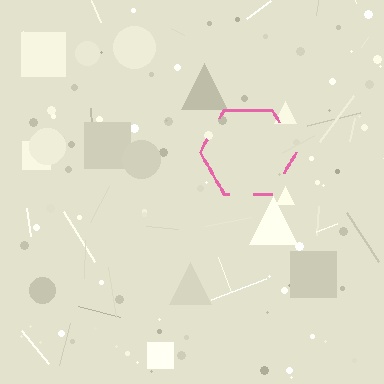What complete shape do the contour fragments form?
The contour fragments form a hexagon.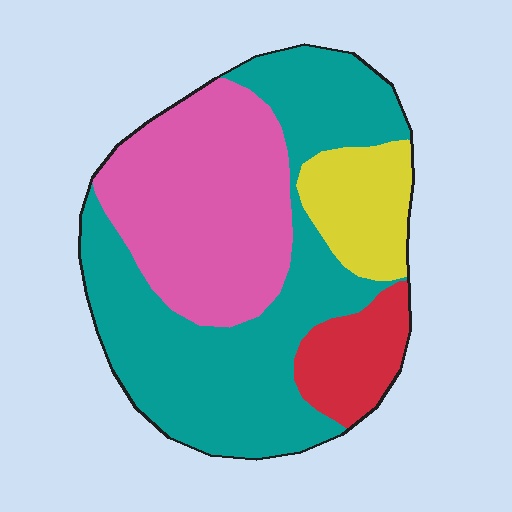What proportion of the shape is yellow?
Yellow covers about 10% of the shape.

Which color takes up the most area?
Teal, at roughly 45%.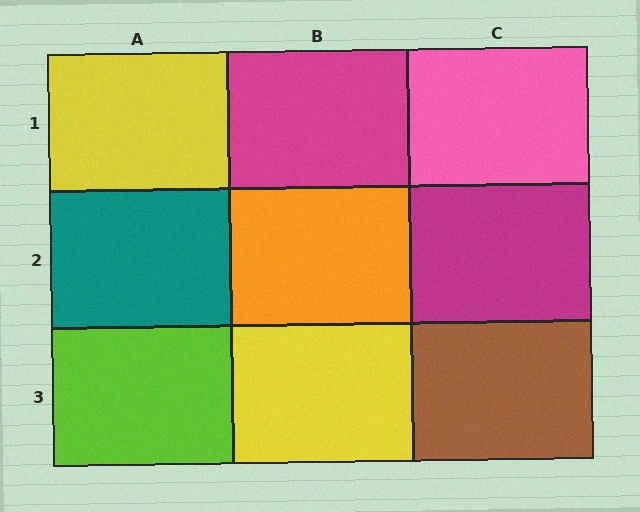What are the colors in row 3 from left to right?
Lime, yellow, brown.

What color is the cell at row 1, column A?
Yellow.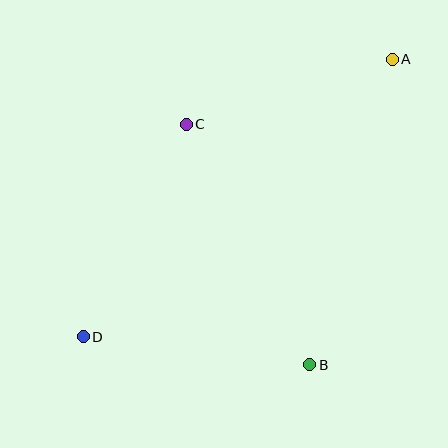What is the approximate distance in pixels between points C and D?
The distance between C and D is approximately 236 pixels.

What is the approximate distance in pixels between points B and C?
The distance between B and C is approximately 271 pixels.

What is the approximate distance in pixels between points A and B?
The distance between A and B is approximately 316 pixels.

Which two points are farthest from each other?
Points A and D are farthest from each other.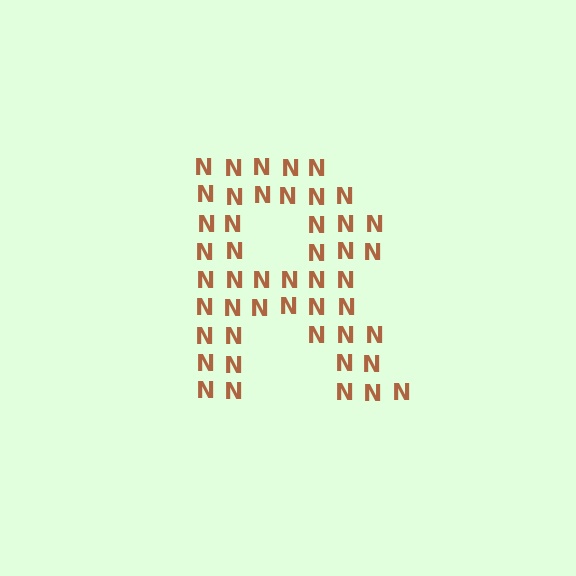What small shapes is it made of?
It is made of small letter N's.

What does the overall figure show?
The overall figure shows the letter R.